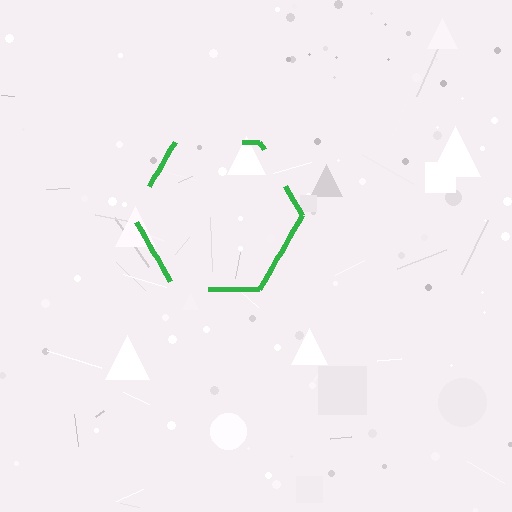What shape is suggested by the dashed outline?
The dashed outline suggests a hexagon.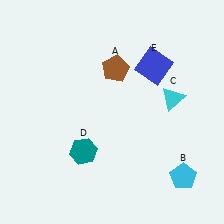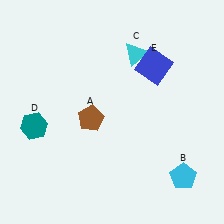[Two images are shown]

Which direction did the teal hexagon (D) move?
The teal hexagon (D) moved left.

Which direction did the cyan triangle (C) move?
The cyan triangle (C) moved up.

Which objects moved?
The objects that moved are: the brown pentagon (A), the cyan triangle (C), the teal hexagon (D).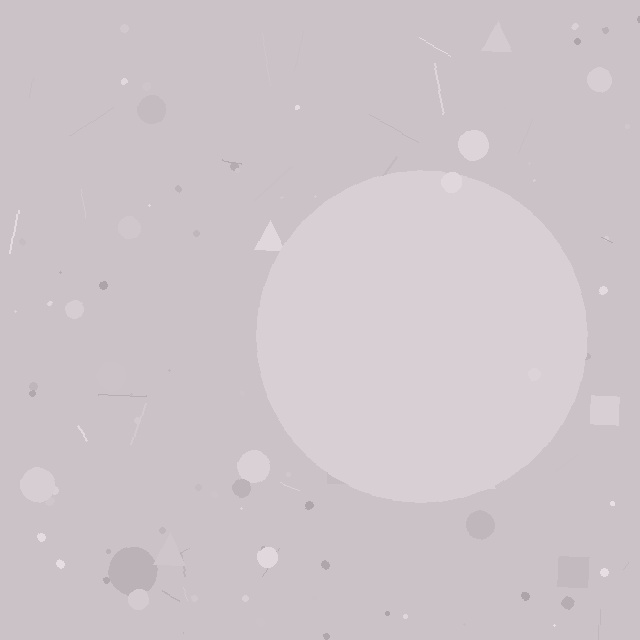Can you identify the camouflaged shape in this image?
The camouflaged shape is a circle.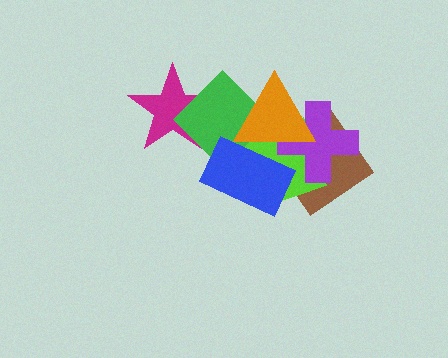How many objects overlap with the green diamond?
4 objects overlap with the green diamond.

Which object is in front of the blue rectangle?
The orange triangle is in front of the blue rectangle.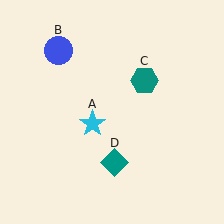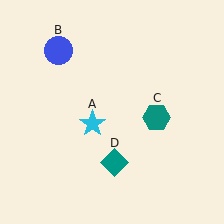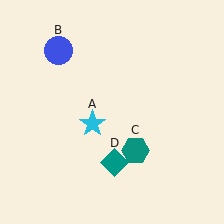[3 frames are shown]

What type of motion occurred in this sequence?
The teal hexagon (object C) rotated clockwise around the center of the scene.